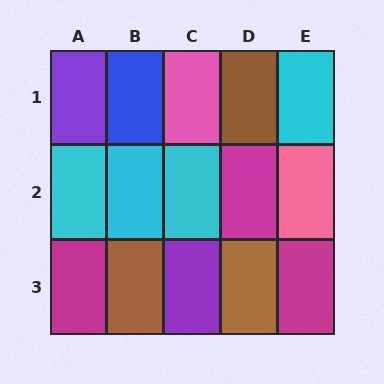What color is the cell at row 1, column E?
Cyan.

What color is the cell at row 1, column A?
Purple.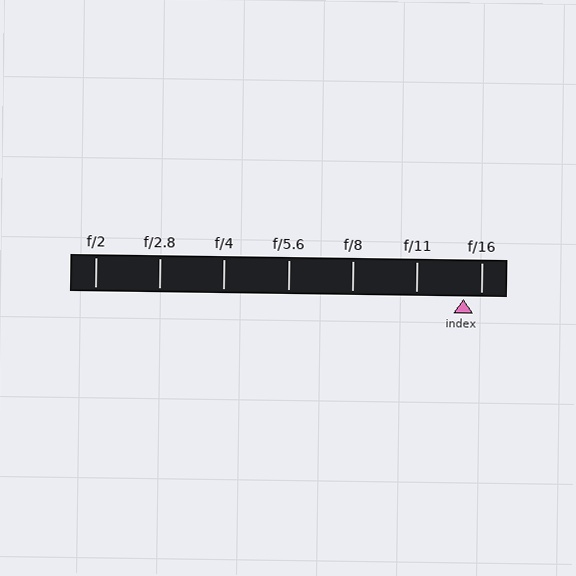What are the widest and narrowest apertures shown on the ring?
The widest aperture shown is f/2 and the narrowest is f/16.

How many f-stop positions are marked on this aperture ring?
There are 7 f-stop positions marked.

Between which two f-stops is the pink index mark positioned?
The index mark is between f/11 and f/16.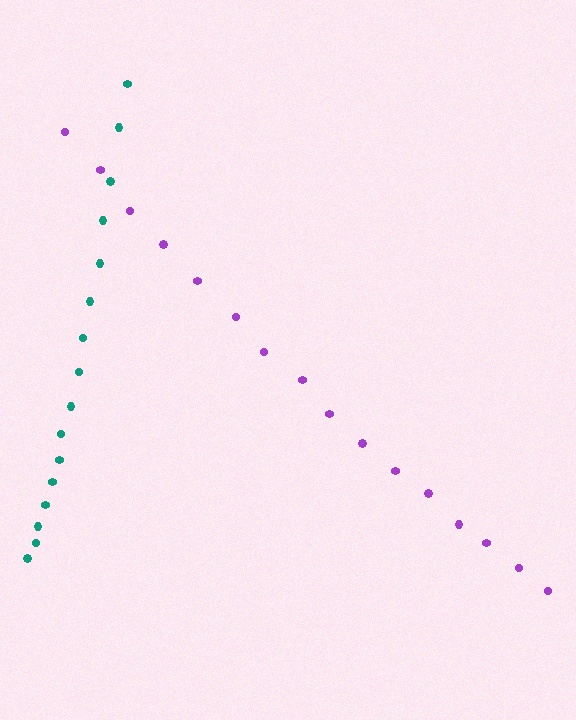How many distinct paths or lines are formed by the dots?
There are 2 distinct paths.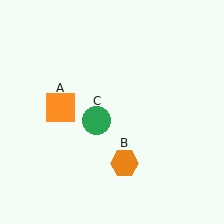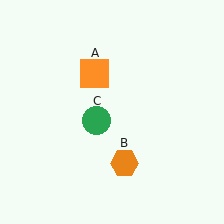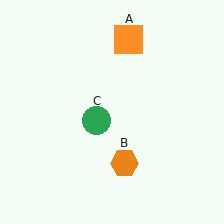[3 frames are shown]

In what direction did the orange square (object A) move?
The orange square (object A) moved up and to the right.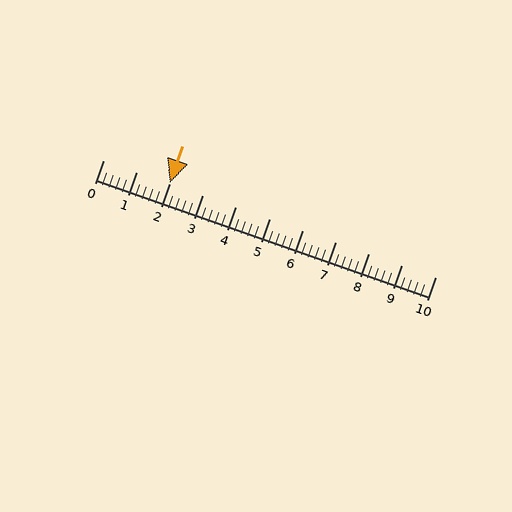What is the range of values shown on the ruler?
The ruler shows values from 0 to 10.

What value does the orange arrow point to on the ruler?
The orange arrow points to approximately 2.0.